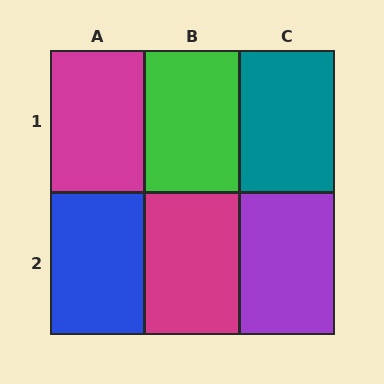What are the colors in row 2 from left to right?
Blue, magenta, purple.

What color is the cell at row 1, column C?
Teal.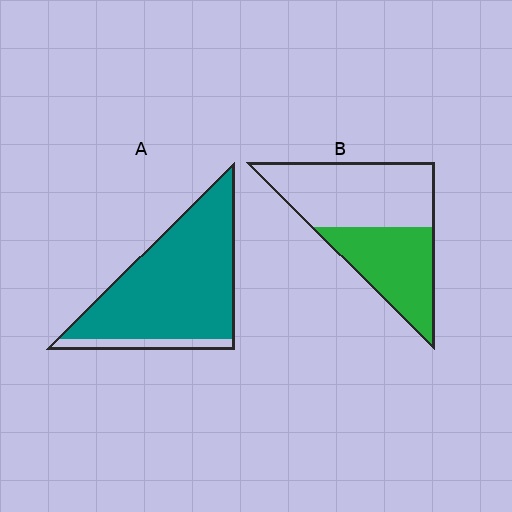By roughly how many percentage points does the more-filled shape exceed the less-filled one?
By roughly 45 percentage points (A over B).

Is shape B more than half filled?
No.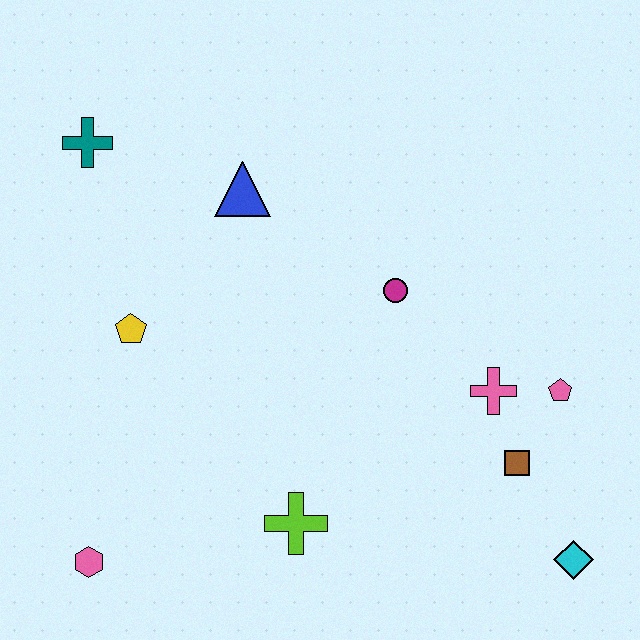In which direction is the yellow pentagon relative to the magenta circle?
The yellow pentagon is to the left of the magenta circle.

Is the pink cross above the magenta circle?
No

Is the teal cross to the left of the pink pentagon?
Yes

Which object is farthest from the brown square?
The teal cross is farthest from the brown square.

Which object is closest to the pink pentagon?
The pink cross is closest to the pink pentagon.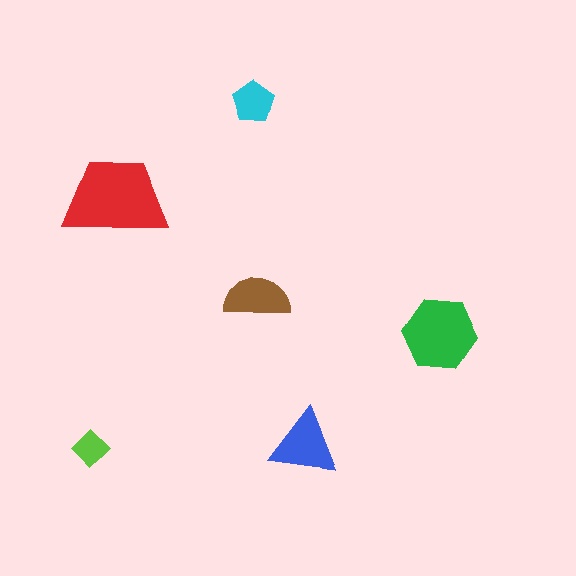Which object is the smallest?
The lime diamond.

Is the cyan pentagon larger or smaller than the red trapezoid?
Smaller.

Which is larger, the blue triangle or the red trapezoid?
The red trapezoid.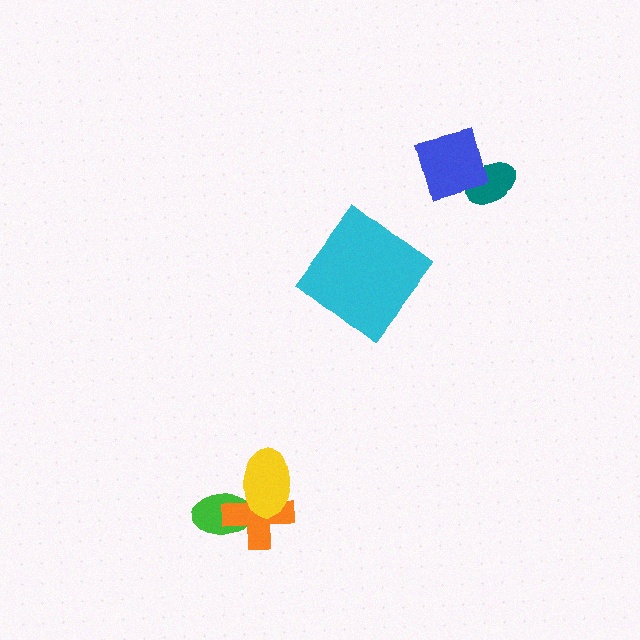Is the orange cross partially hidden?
Yes, it is partially covered by another shape.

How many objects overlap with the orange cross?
2 objects overlap with the orange cross.